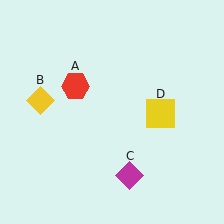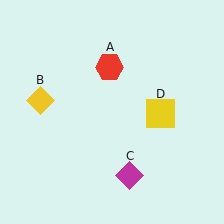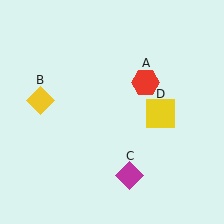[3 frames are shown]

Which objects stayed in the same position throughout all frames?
Yellow diamond (object B) and magenta diamond (object C) and yellow square (object D) remained stationary.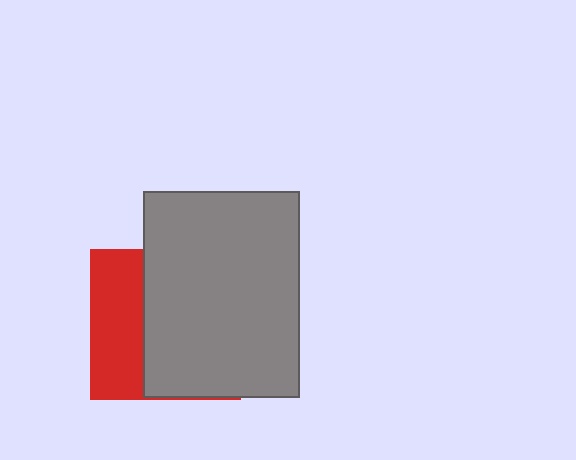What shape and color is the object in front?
The object in front is a gray rectangle.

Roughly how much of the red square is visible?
A small part of it is visible (roughly 36%).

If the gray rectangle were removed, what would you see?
You would see the complete red square.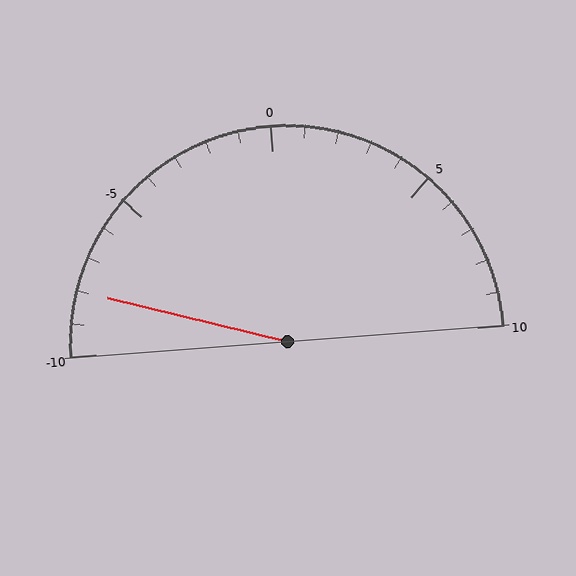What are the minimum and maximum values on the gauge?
The gauge ranges from -10 to 10.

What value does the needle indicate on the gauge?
The needle indicates approximately -8.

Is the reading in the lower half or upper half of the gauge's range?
The reading is in the lower half of the range (-10 to 10).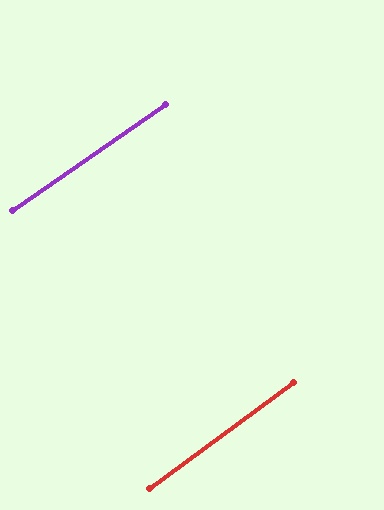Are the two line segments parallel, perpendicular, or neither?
Parallel — their directions differ by only 1.8°.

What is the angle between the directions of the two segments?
Approximately 2 degrees.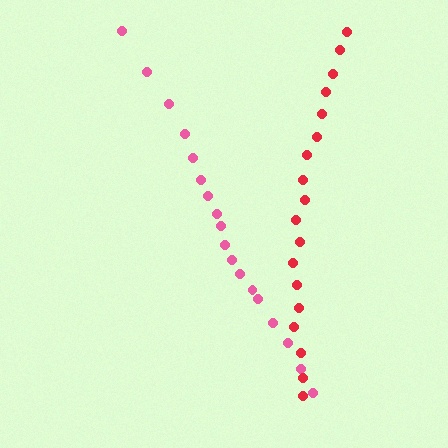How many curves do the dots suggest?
There are 2 distinct paths.